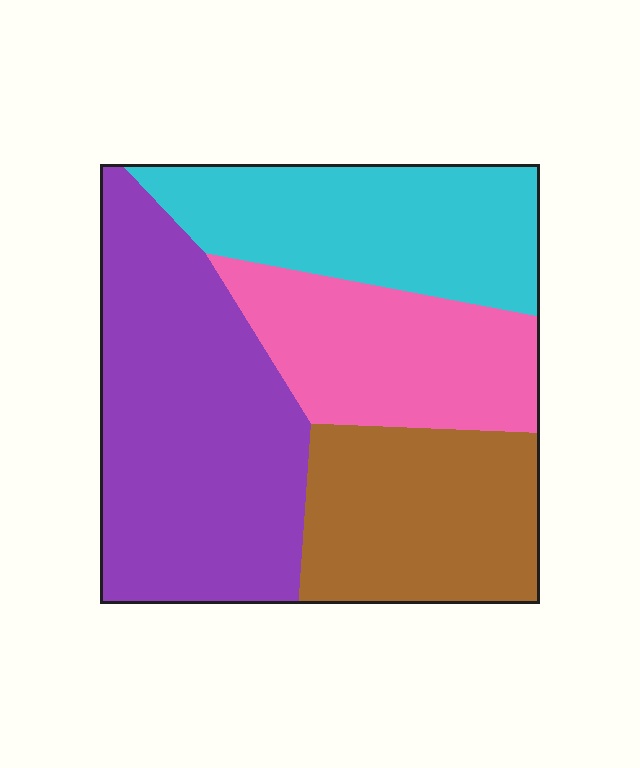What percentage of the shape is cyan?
Cyan takes up between a sixth and a third of the shape.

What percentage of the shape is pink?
Pink covers about 20% of the shape.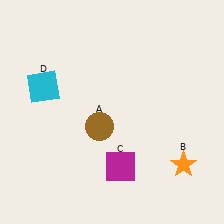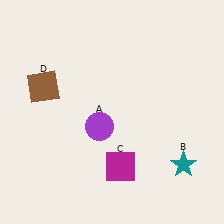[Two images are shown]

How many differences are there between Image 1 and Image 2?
There are 3 differences between the two images.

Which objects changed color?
A changed from brown to purple. B changed from orange to teal. D changed from cyan to brown.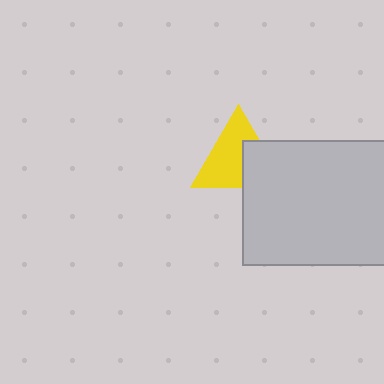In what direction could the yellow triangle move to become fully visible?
The yellow triangle could move toward the upper-left. That would shift it out from behind the light gray rectangle entirely.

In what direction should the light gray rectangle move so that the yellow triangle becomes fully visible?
The light gray rectangle should move toward the lower-right. That is the shortest direction to clear the overlap and leave the yellow triangle fully visible.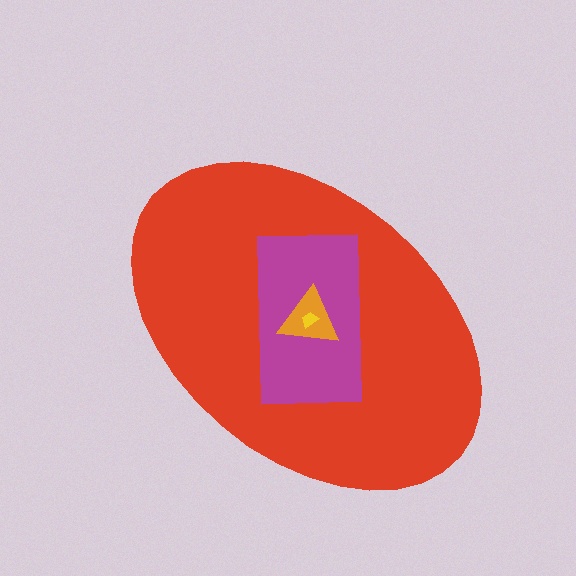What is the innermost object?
The yellow trapezoid.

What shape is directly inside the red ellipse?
The magenta rectangle.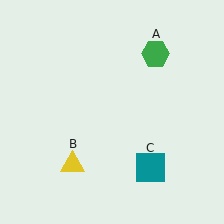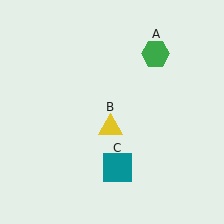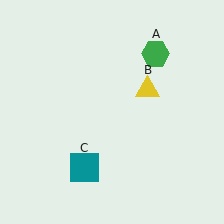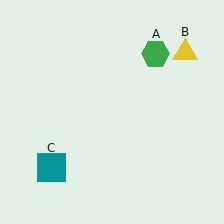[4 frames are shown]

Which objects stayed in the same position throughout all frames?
Green hexagon (object A) remained stationary.